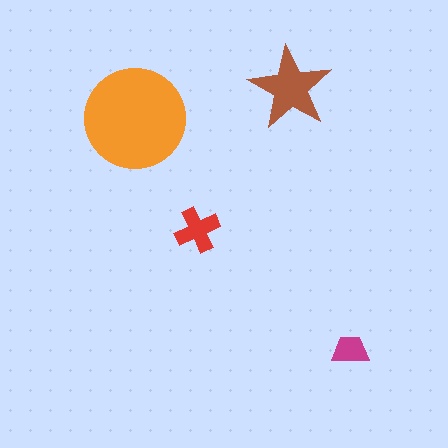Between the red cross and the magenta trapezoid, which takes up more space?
The red cross.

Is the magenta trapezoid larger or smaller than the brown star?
Smaller.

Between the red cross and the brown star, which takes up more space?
The brown star.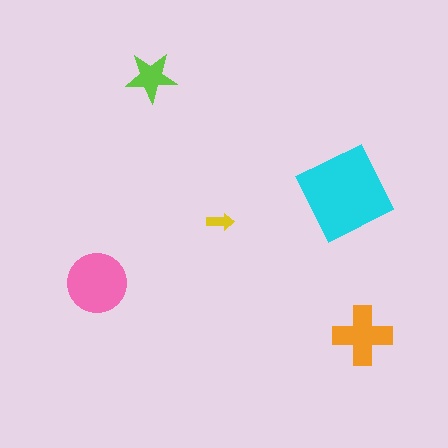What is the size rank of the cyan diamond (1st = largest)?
1st.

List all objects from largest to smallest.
The cyan diamond, the pink circle, the orange cross, the lime star, the yellow arrow.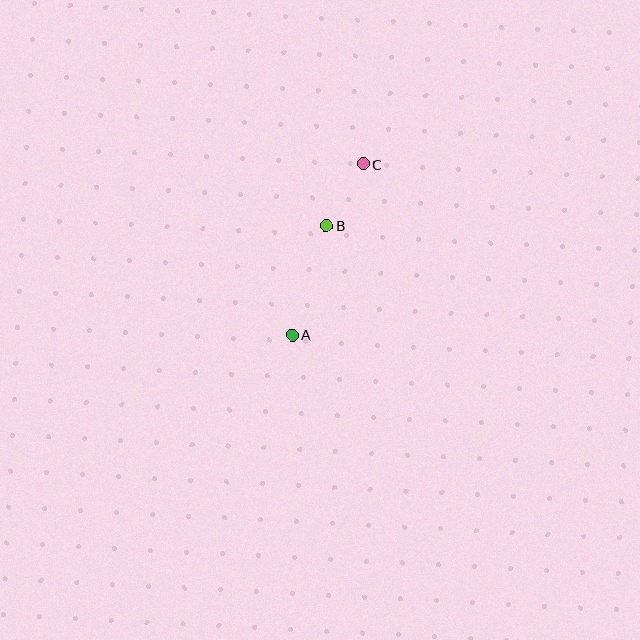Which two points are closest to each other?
Points B and C are closest to each other.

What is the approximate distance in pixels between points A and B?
The distance between A and B is approximately 115 pixels.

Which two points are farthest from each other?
Points A and C are farthest from each other.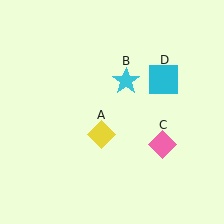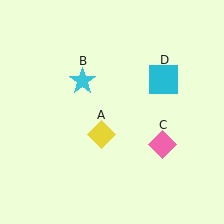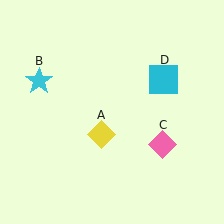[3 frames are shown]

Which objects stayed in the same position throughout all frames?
Yellow diamond (object A) and pink diamond (object C) and cyan square (object D) remained stationary.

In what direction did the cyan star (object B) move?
The cyan star (object B) moved left.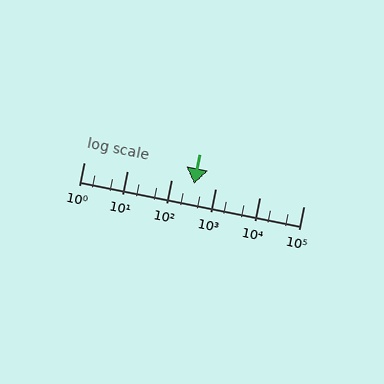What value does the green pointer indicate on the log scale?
The pointer indicates approximately 320.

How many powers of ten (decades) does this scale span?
The scale spans 5 decades, from 1 to 100000.